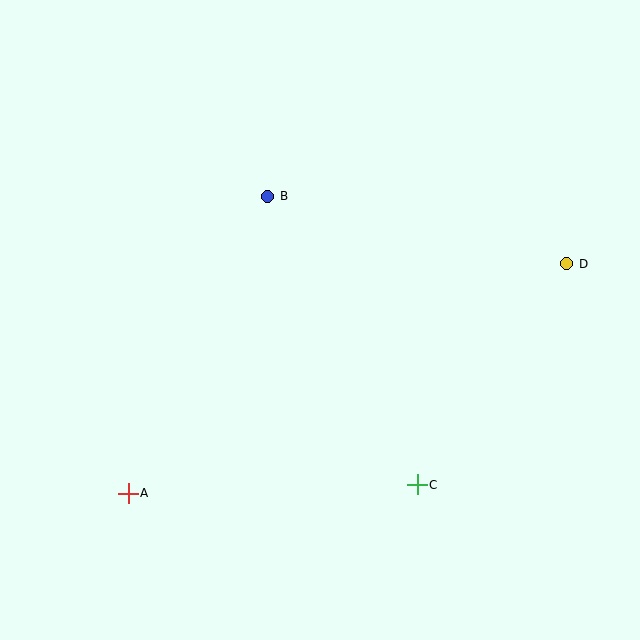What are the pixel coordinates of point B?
Point B is at (268, 196).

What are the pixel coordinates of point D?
Point D is at (567, 264).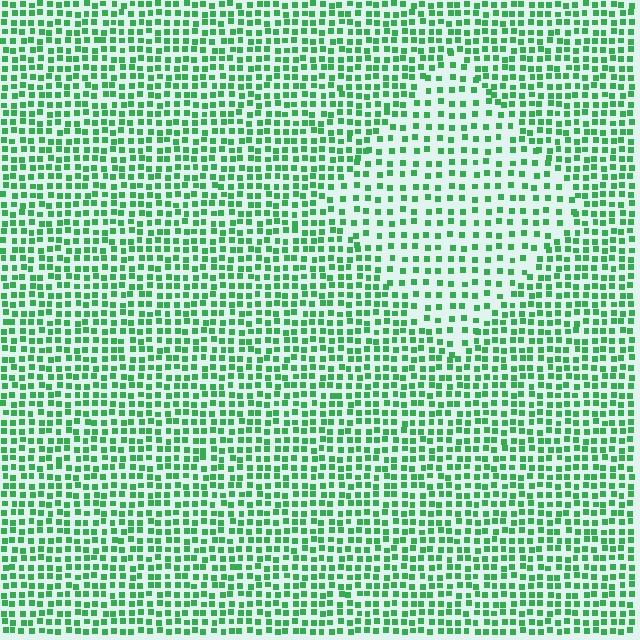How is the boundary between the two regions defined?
The boundary is defined by a change in element density (approximately 1.8x ratio). All elements are the same color, size, and shape.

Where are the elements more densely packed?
The elements are more densely packed outside the diamond boundary.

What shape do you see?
I see a diamond.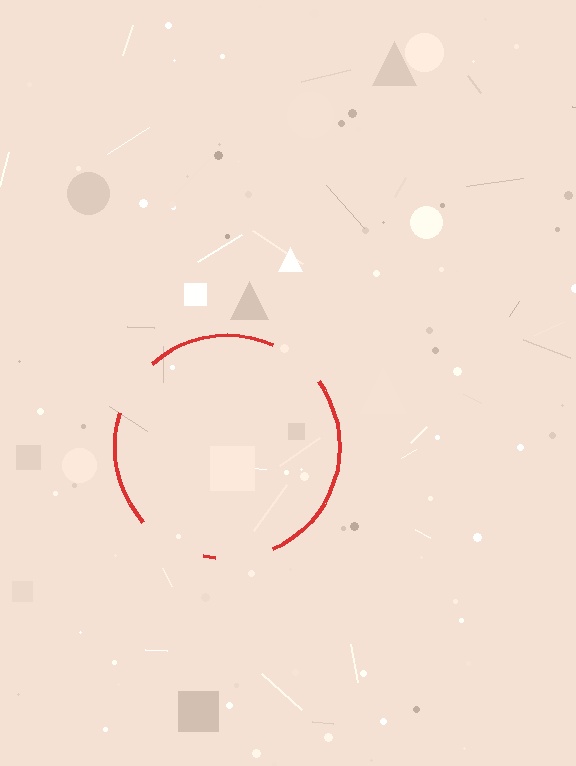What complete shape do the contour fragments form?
The contour fragments form a circle.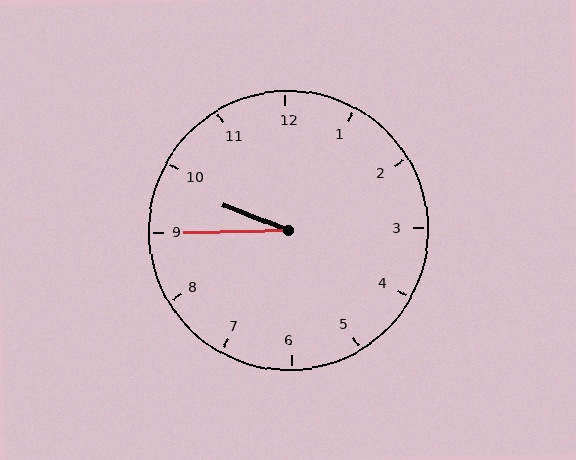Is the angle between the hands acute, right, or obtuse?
It is acute.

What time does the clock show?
9:45.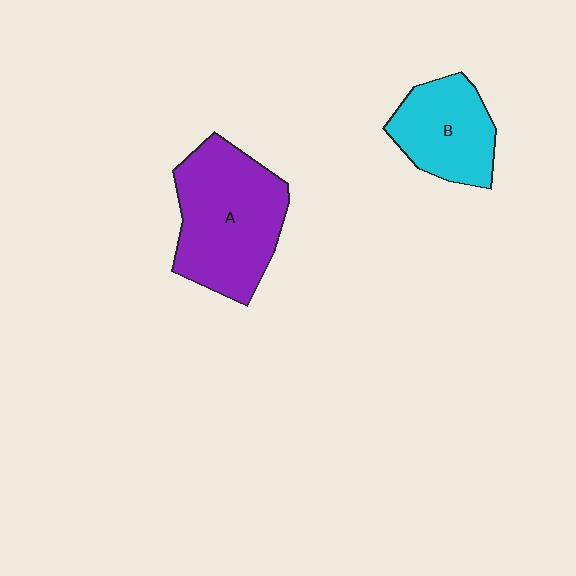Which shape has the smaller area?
Shape B (cyan).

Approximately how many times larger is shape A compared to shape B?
Approximately 1.6 times.